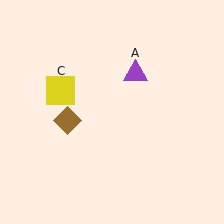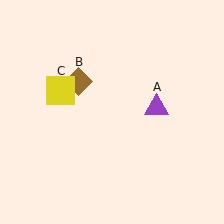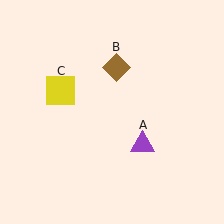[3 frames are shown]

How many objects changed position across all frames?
2 objects changed position: purple triangle (object A), brown diamond (object B).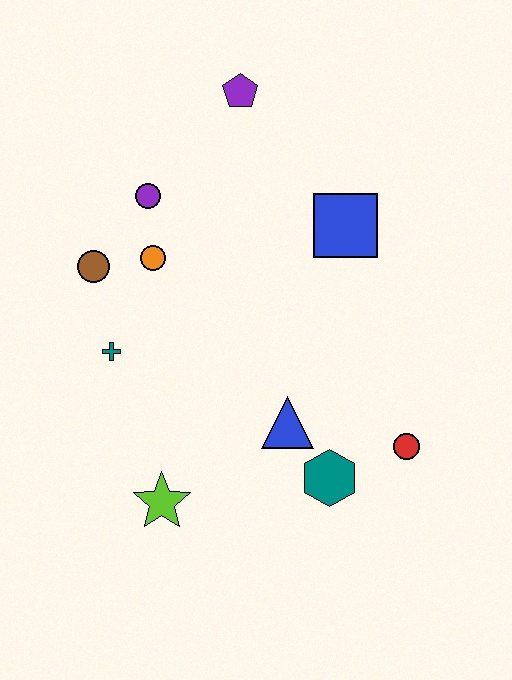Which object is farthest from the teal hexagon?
The purple pentagon is farthest from the teal hexagon.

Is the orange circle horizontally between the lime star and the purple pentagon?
No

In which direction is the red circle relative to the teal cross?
The red circle is to the right of the teal cross.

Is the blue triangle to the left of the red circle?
Yes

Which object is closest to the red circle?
The teal hexagon is closest to the red circle.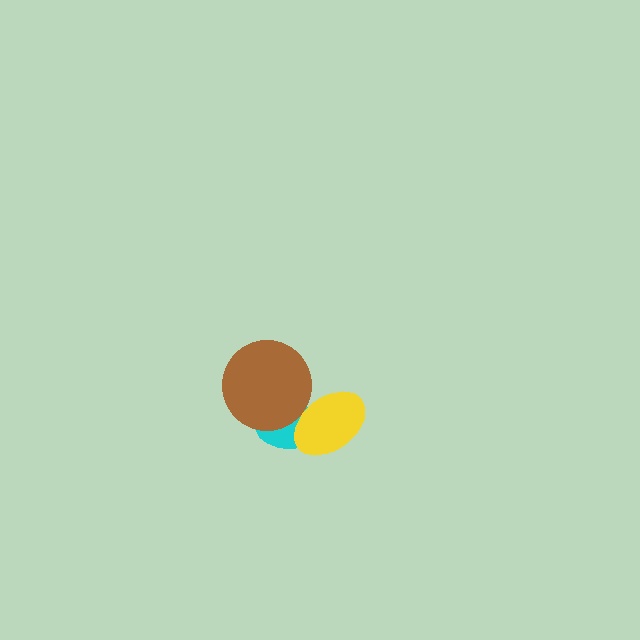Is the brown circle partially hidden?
Yes, it is partially covered by another shape.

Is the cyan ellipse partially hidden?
Yes, it is partially covered by another shape.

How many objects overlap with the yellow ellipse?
2 objects overlap with the yellow ellipse.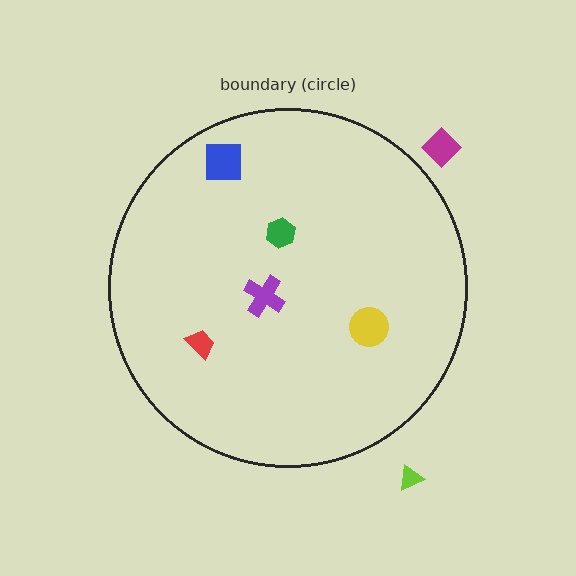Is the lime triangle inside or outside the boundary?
Outside.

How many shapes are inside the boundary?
5 inside, 2 outside.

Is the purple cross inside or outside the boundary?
Inside.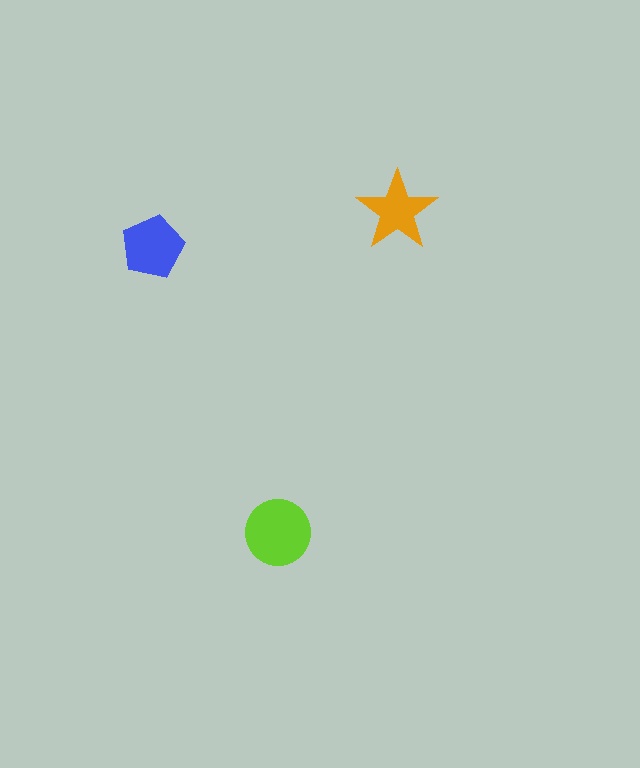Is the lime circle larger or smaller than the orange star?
Larger.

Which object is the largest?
The lime circle.